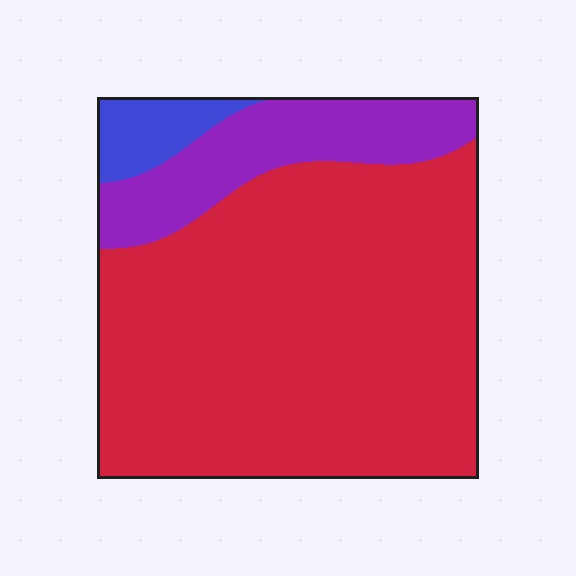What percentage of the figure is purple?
Purple takes up less than a quarter of the figure.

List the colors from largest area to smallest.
From largest to smallest: red, purple, blue.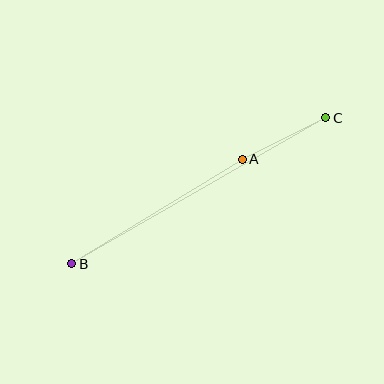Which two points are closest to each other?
Points A and C are closest to each other.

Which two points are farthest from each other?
Points B and C are farthest from each other.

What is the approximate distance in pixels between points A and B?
The distance between A and B is approximately 200 pixels.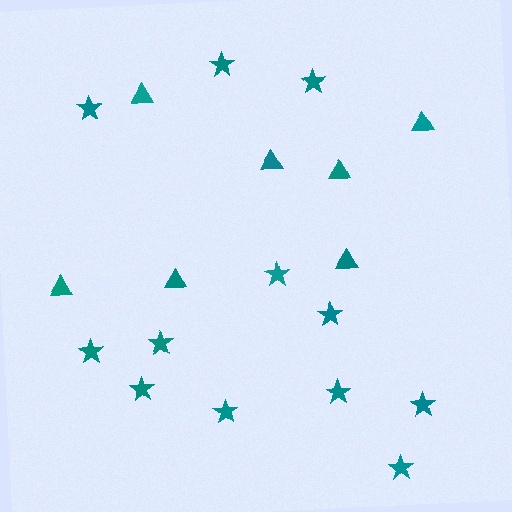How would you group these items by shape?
There are 2 groups: one group of stars (12) and one group of triangles (7).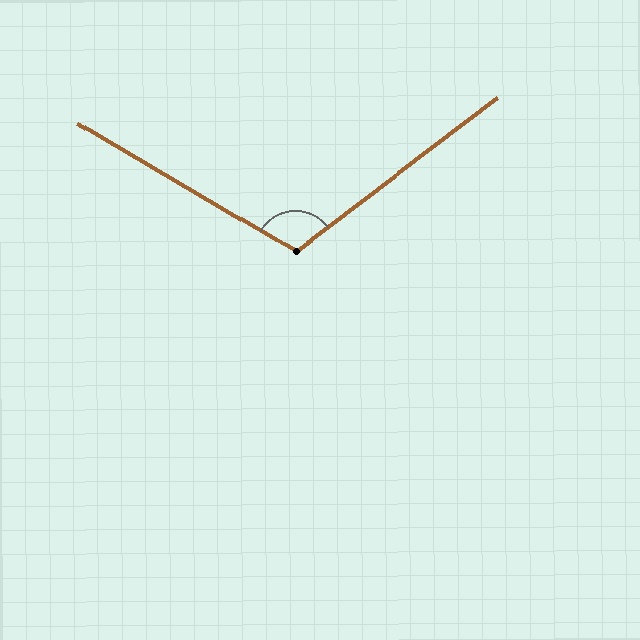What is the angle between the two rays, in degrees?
Approximately 112 degrees.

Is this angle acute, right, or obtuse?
It is obtuse.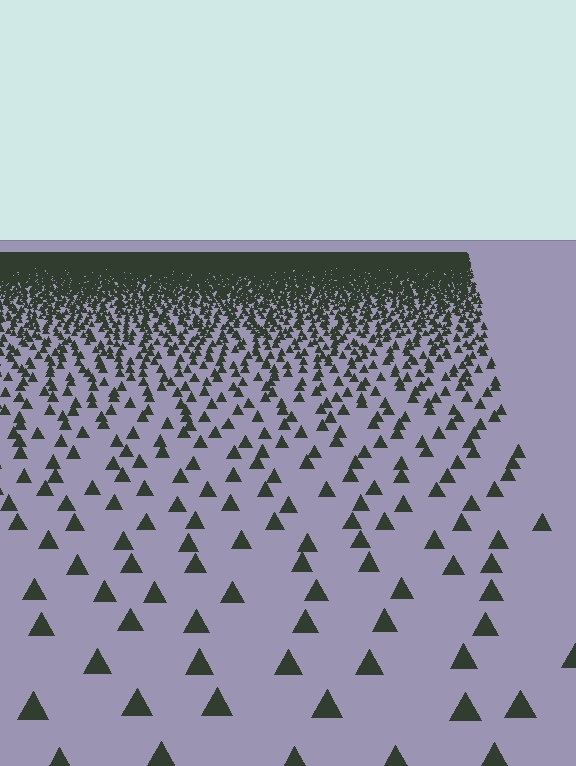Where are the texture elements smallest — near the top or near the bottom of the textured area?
Near the top.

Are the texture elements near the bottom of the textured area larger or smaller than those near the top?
Larger. Near the bottom, elements are closer to the viewer and appear at a bigger on-screen size.